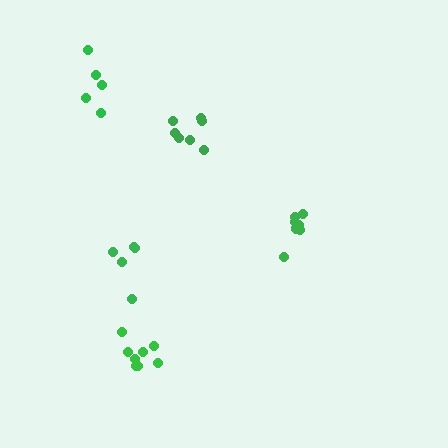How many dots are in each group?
Group 1: 5 dots, Group 2: 7 dots, Group 3: 5 dots, Group 4: 7 dots, Group 5: 8 dots (32 total).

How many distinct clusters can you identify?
There are 5 distinct clusters.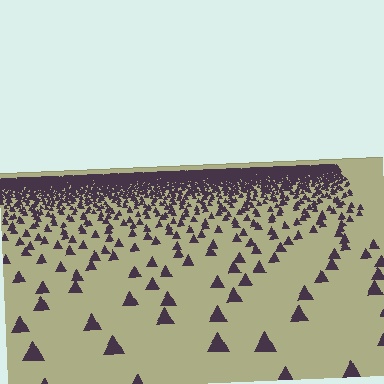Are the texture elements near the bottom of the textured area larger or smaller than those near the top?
Larger. Near the bottom, elements are closer to the viewer and appear at a bigger on-screen size.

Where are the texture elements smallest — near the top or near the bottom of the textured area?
Near the top.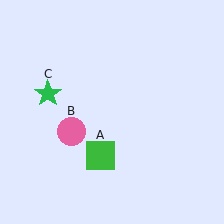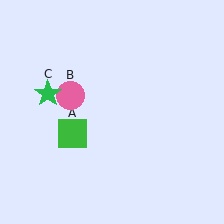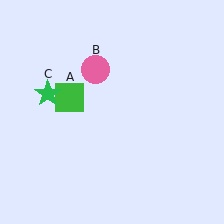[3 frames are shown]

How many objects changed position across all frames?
2 objects changed position: green square (object A), pink circle (object B).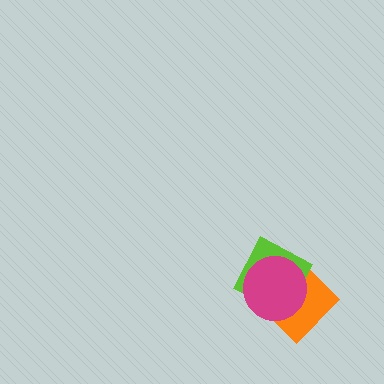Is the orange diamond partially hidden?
Yes, it is partially covered by another shape.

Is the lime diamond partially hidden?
Yes, it is partially covered by another shape.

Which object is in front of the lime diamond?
The magenta circle is in front of the lime diamond.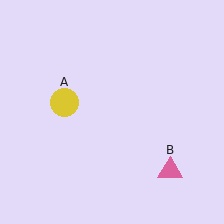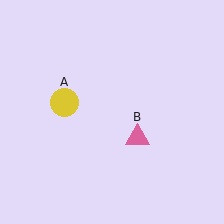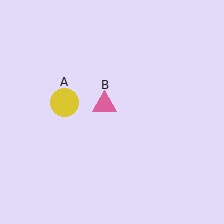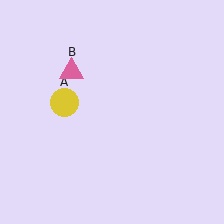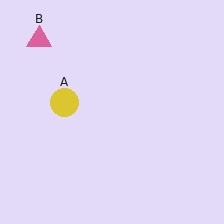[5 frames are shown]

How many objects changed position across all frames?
1 object changed position: pink triangle (object B).